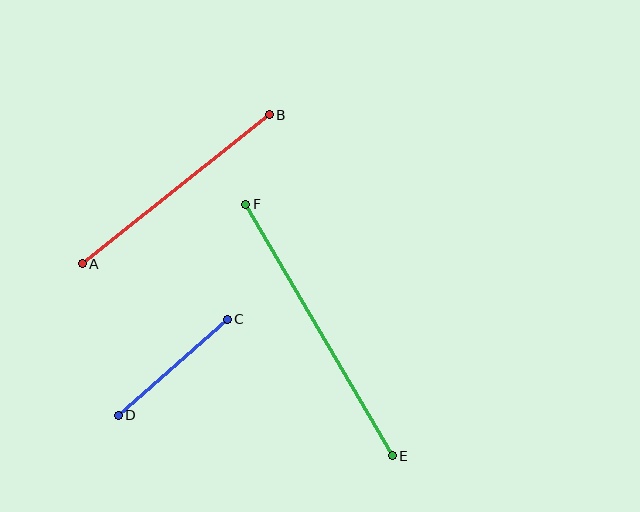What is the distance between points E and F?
The distance is approximately 291 pixels.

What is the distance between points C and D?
The distance is approximately 145 pixels.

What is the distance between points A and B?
The distance is approximately 239 pixels.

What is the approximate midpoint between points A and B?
The midpoint is at approximately (176, 189) pixels.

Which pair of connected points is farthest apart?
Points E and F are farthest apart.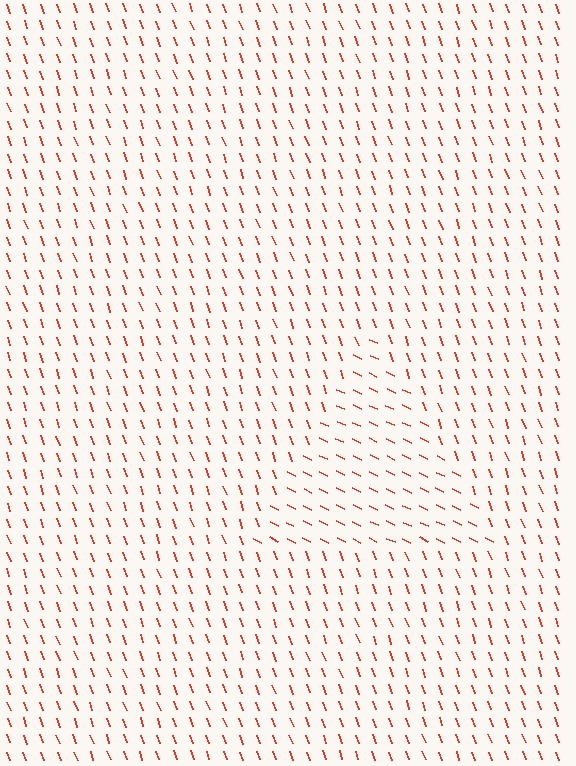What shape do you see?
I see a triangle.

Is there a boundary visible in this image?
Yes, there is a texture boundary formed by a change in line orientation.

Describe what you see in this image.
The image is filled with small red line segments. A triangle region in the image has lines oriented differently from the surrounding lines, creating a visible texture boundary.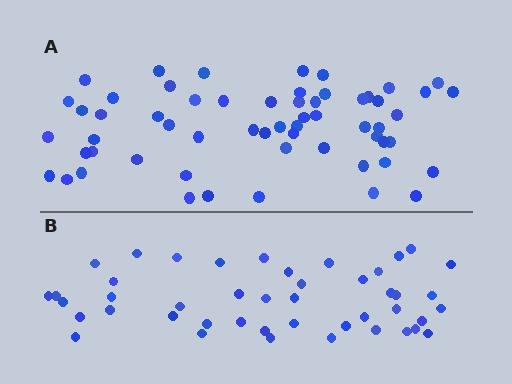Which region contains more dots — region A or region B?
Region A (the top region) has more dots.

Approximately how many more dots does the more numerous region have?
Region A has approximately 15 more dots than region B.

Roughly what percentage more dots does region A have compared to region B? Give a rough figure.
About 30% more.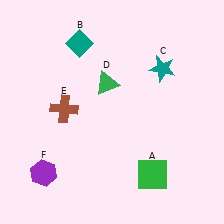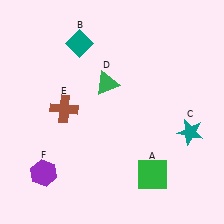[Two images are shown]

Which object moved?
The teal star (C) moved down.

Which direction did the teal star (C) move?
The teal star (C) moved down.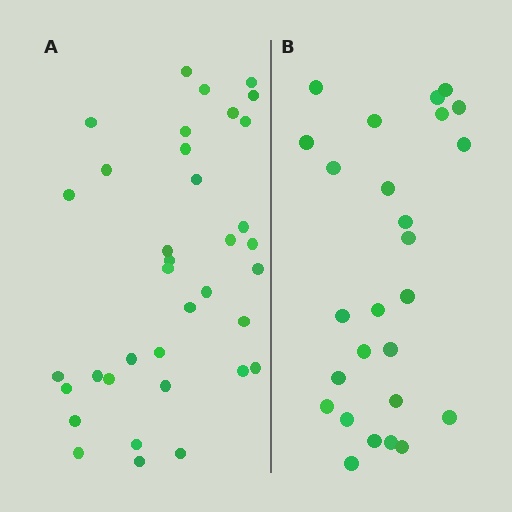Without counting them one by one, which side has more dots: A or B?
Region A (the left region) has more dots.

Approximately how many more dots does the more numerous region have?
Region A has roughly 10 or so more dots than region B.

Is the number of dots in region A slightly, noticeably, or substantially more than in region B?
Region A has noticeably more, but not dramatically so. The ratio is roughly 1.4 to 1.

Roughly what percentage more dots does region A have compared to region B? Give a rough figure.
About 40% more.